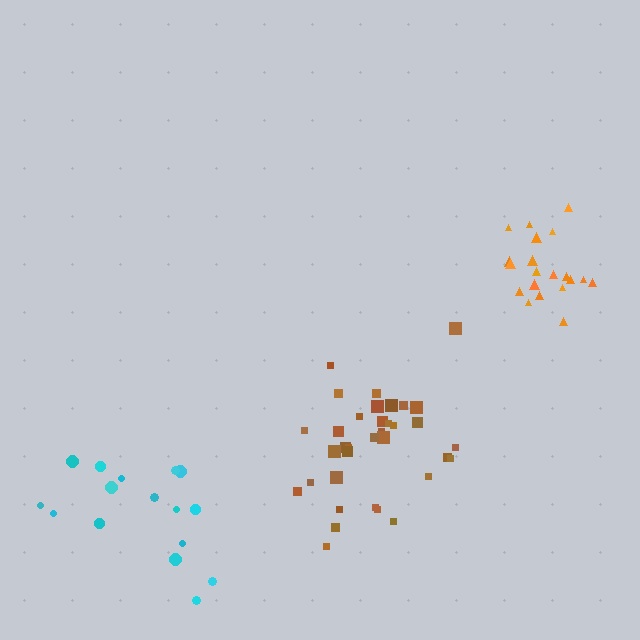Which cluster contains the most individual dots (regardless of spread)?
Brown (35).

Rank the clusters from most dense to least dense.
orange, brown, cyan.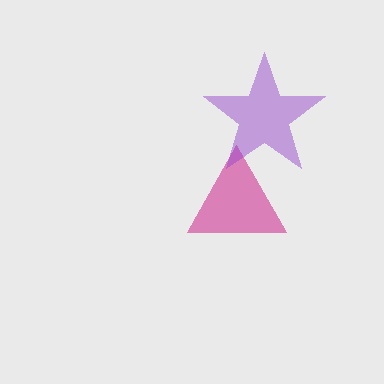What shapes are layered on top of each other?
The layered shapes are: a magenta triangle, a purple star.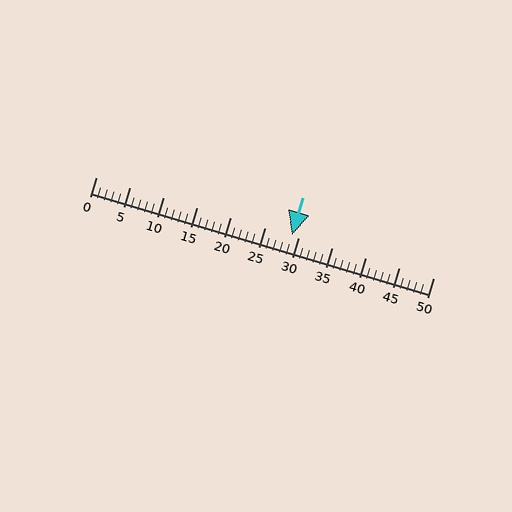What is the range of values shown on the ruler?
The ruler shows values from 0 to 50.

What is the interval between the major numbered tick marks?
The major tick marks are spaced 5 units apart.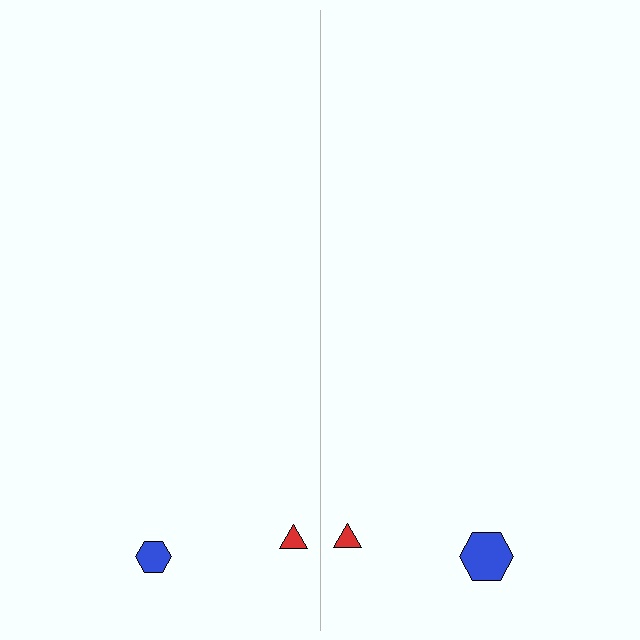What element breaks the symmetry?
The blue hexagon on the right side has a different size than its mirror counterpart.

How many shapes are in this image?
There are 4 shapes in this image.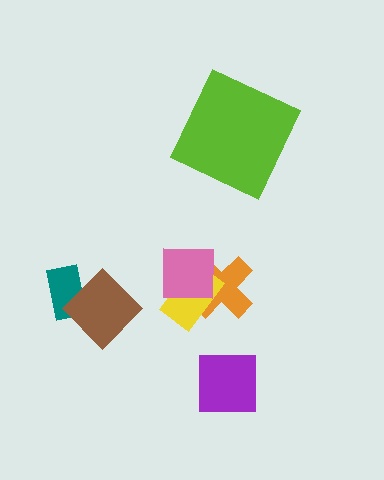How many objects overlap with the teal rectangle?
1 object overlaps with the teal rectangle.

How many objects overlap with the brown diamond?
1 object overlaps with the brown diamond.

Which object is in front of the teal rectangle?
The brown diamond is in front of the teal rectangle.